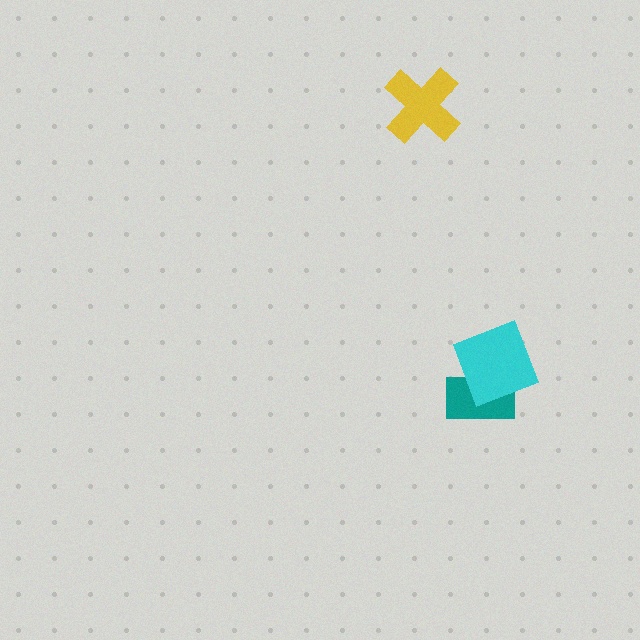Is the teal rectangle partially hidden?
Yes, it is partially covered by another shape.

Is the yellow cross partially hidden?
No, no other shape covers it.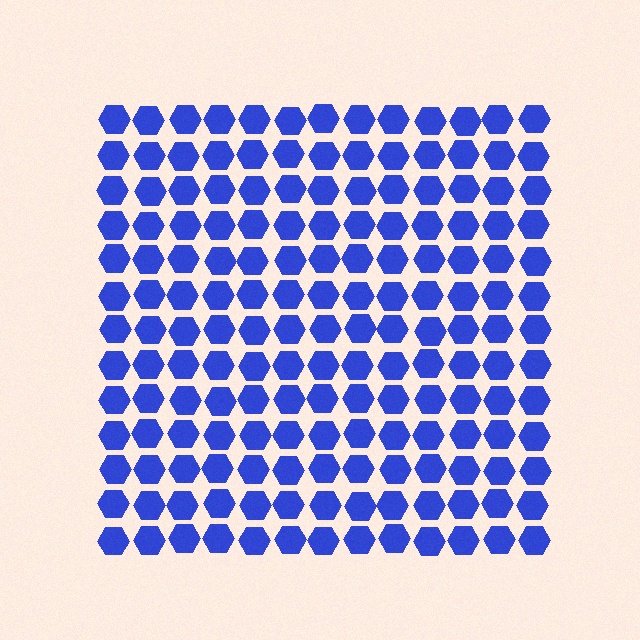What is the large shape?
The large shape is a square.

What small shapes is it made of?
It is made of small hexagons.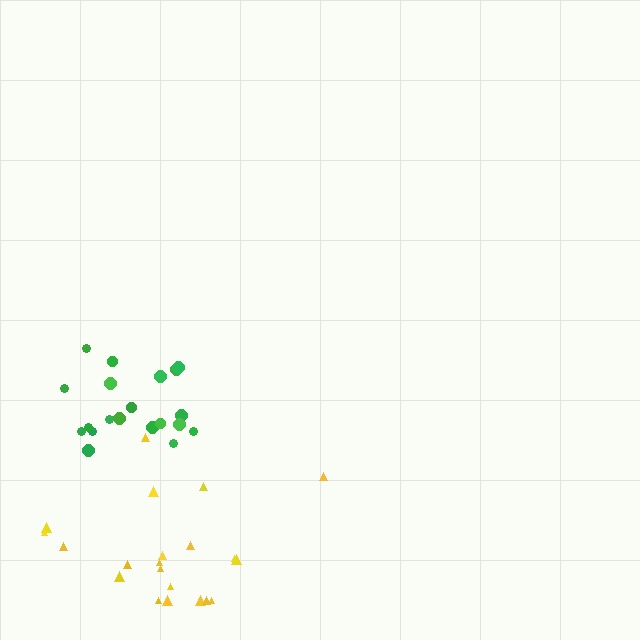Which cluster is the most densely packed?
Green.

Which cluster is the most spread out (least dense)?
Yellow.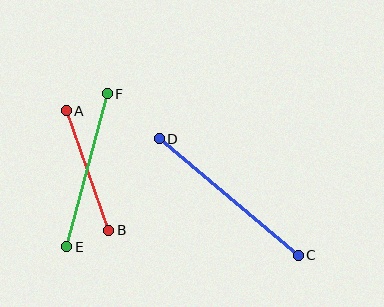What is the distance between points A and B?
The distance is approximately 127 pixels.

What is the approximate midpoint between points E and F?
The midpoint is at approximately (87, 170) pixels.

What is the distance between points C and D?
The distance is approximately 181 pixels.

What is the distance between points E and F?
The distance is approximately 158 pixels.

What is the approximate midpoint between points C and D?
The midpoint is at approximately (229, 197) pixels.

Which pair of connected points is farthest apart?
Points C and D are farthest apart.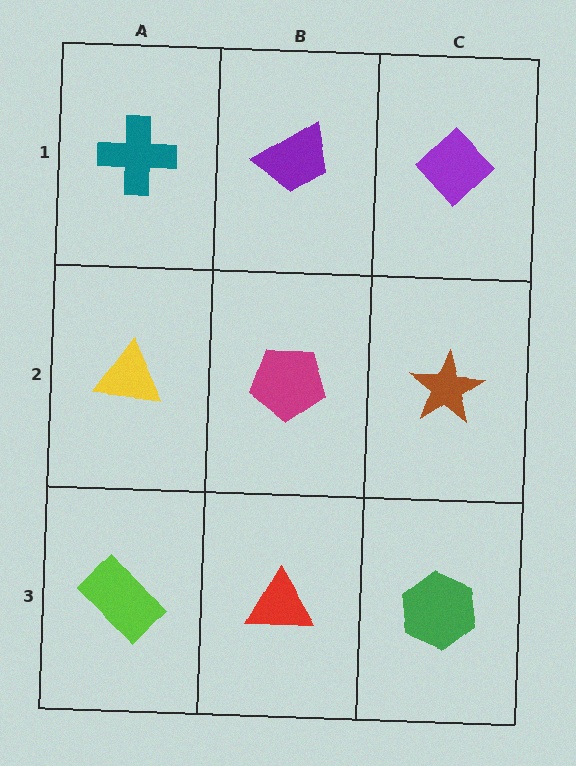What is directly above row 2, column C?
A purple diamond.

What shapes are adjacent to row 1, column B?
A magenta pentagon (row 2, column B), a teal cross (row 1, column A), a purple diamond (row 1, column C).